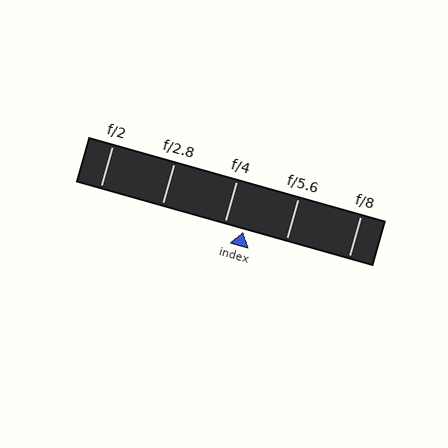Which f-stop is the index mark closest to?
The index mark is closest to f/4.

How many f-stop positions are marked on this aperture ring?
There are 5 f-stop positions marked.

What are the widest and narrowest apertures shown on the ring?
The widest aperture shown is f/2 and the narrowest is f/8.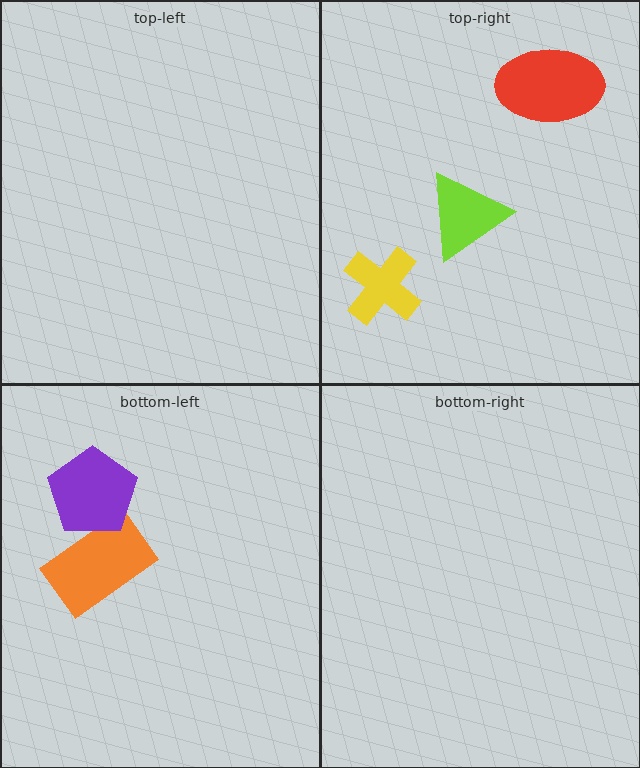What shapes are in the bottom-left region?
The orange rectangle, the purple pentagon.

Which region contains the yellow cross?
The top-right region.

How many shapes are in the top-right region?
3.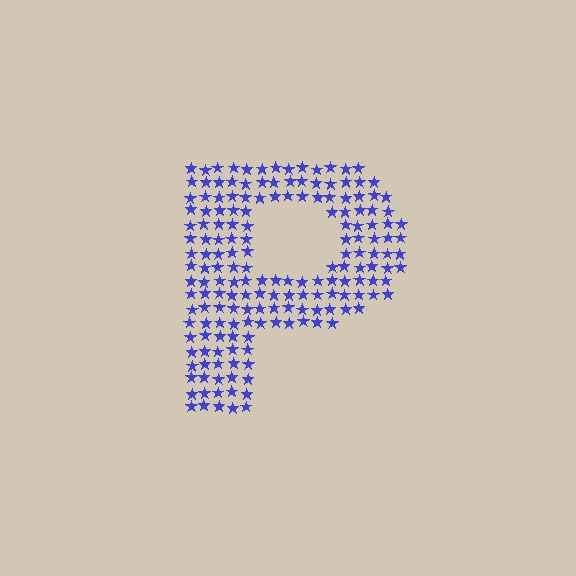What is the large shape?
The large shape is the letter P.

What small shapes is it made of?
It is made of small stars.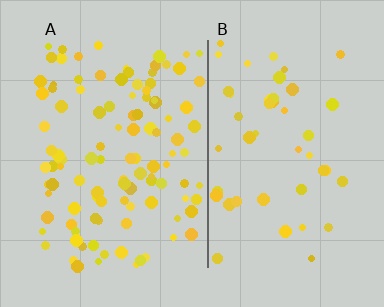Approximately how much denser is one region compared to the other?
Approximately 2.3× — region A over region B.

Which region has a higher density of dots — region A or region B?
A (the left).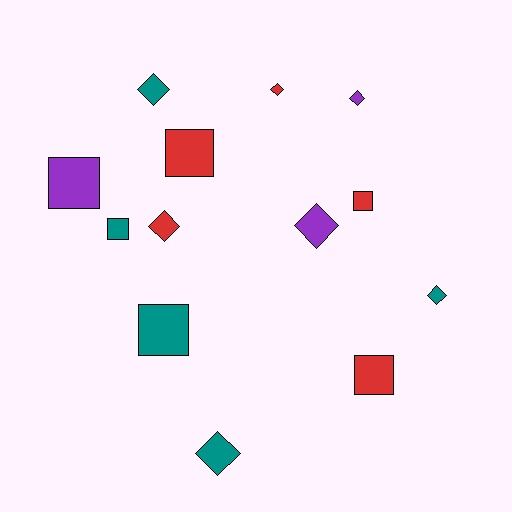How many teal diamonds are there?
There are 3 teal diamonds.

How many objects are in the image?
There are 13 objects.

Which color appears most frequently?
Red, with 5 objects.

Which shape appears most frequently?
Diamond, with 7 objects.